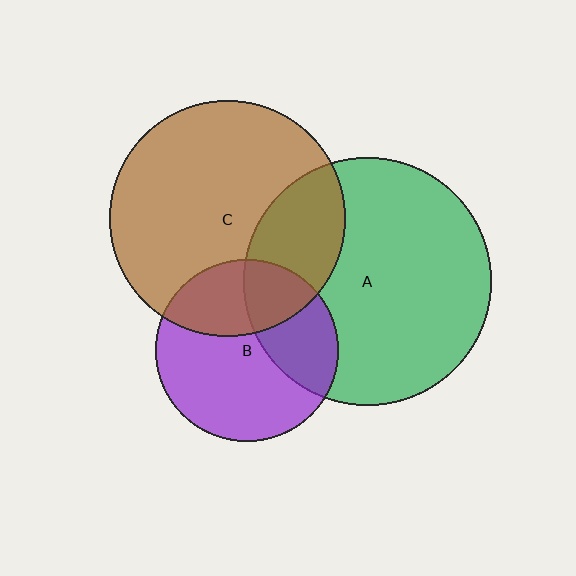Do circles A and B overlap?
Yes.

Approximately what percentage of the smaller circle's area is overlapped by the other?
Approximately 35%.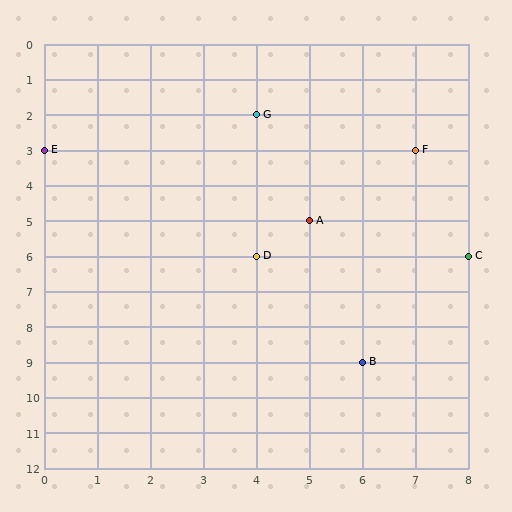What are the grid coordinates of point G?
Point G is at grid coordinates (4, 2).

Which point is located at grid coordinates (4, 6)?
Point D is at (4, 6).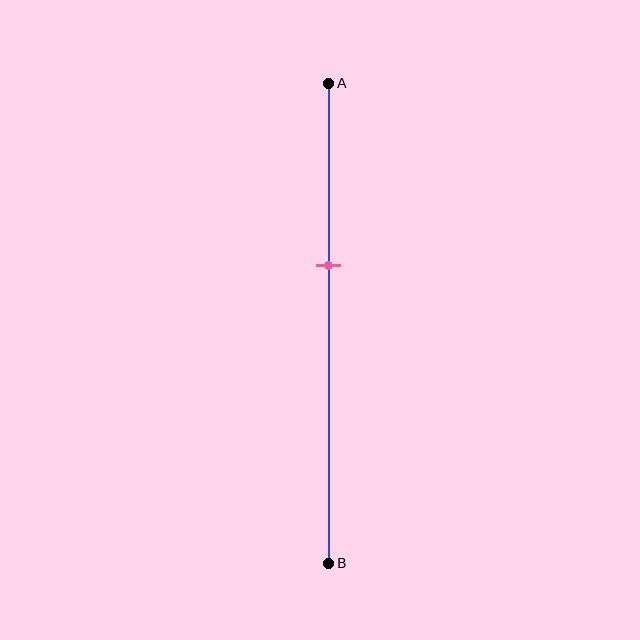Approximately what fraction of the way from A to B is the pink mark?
The pink mark is approximately 40% of the way from A to B.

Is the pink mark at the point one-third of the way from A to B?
No, the mark is at about 40% from A, not at the 33% one-third point.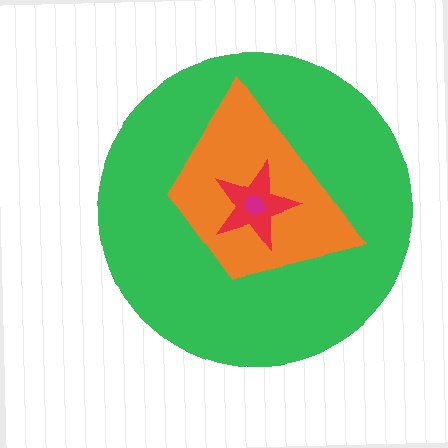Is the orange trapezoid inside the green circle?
Yes.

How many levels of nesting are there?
4.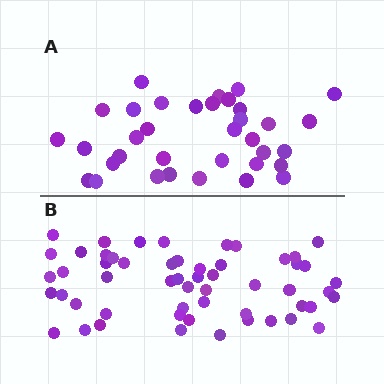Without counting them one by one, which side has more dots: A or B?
Region B (the bottom region) has more dots.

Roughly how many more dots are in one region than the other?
Region B has approximately 20 more dots than region A.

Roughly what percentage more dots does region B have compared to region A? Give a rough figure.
About 55% more.